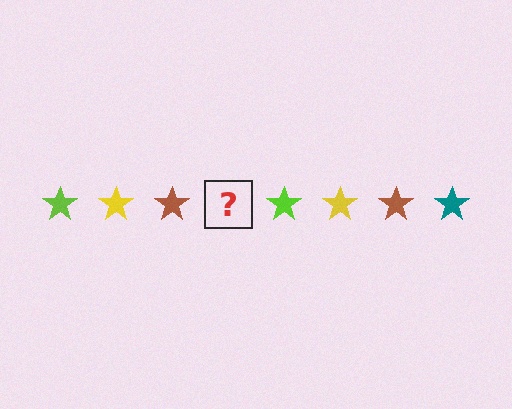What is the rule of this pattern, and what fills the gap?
The rule is that the pattern cycles through lime, yellow, brown, teal stars. The gap should be filled with a teal star.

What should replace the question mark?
The question mark should be replaced with a teal star.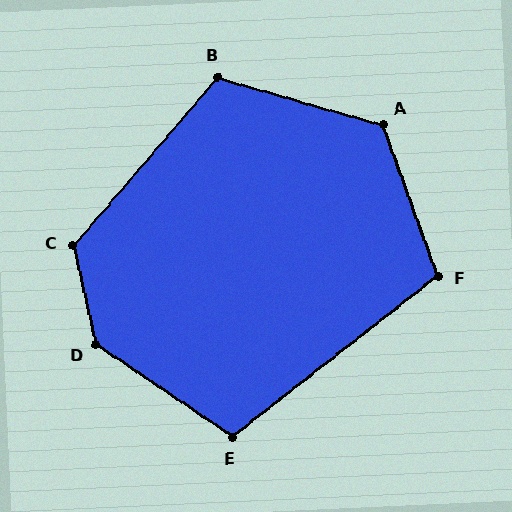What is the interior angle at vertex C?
Approximately 127 degrees (obtuse).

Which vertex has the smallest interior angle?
E, at approximately 108 degrees.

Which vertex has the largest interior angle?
D, at approximately 137 degrees.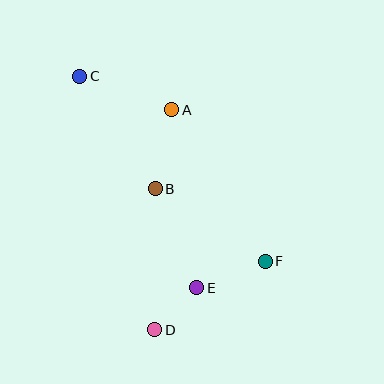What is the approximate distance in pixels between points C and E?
The distance between C and E is approximately 242 pixels.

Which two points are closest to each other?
Points D and E are closest to each other.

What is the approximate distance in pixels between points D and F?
The distance between D and F is approximately 130 pixels.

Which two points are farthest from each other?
Points C and D are farthest from each other.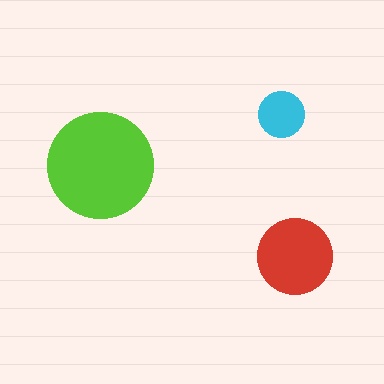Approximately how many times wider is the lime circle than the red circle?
About 1.5 times wider.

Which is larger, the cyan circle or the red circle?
The red one.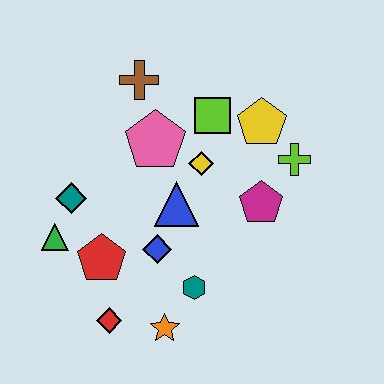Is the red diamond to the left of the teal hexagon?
Yes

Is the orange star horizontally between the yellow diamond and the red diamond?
Yes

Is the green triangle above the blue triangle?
No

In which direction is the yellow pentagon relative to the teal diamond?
The yellow pentagon is to the right of the teal diamond.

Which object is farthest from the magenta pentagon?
The green triangle is farthest from the magenta pentagon.